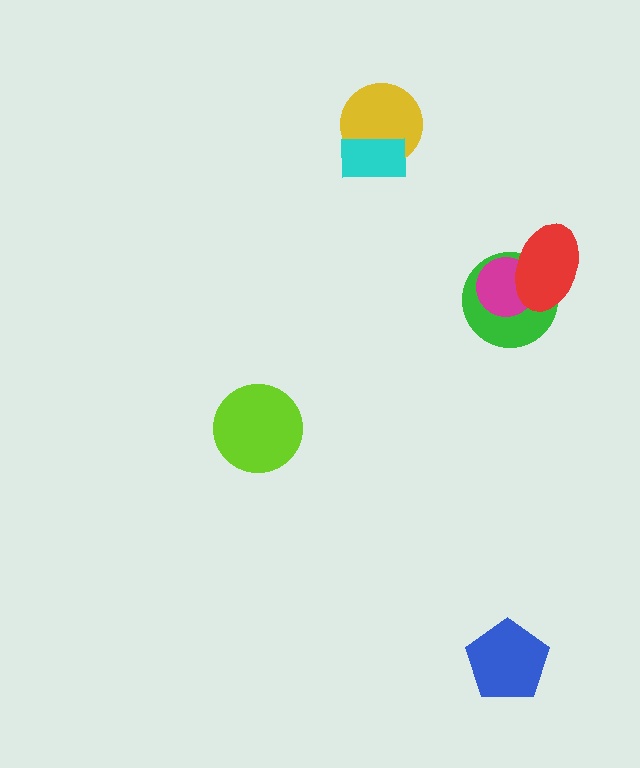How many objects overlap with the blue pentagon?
0 objects overlap with the blue pentagon.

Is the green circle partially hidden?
Yes, it is partially covered by another shape.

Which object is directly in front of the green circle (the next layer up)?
The magenta circle is directly in front of the green circle.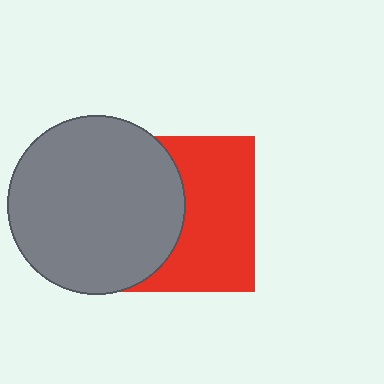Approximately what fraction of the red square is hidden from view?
Roughly 46% of the red square is hidden behind the gray circle.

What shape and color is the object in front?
The object in front is a gray circle.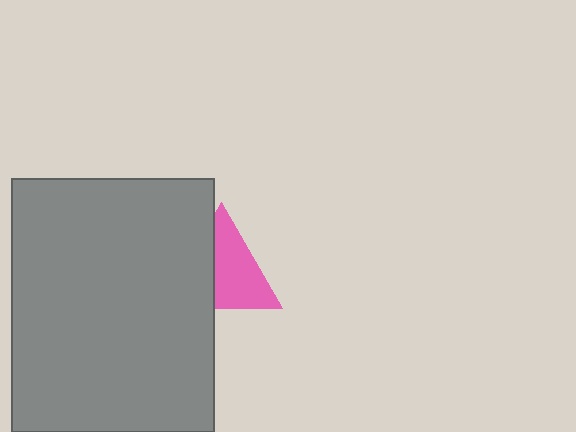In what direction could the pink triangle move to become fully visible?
The pink triangle could move right. That would shift it out from behind the gray rectangle entirely.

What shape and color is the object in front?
The object in front is a gray rectangle.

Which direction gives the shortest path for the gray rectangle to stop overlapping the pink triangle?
Moving left gives the shortest separation.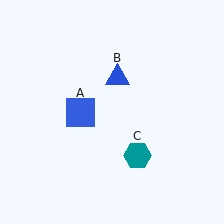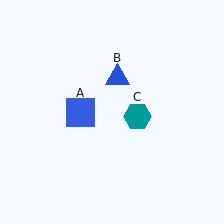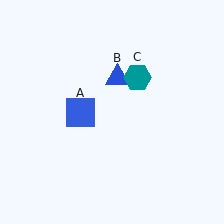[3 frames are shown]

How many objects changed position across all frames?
1 object changed position: teal hexagon (object C).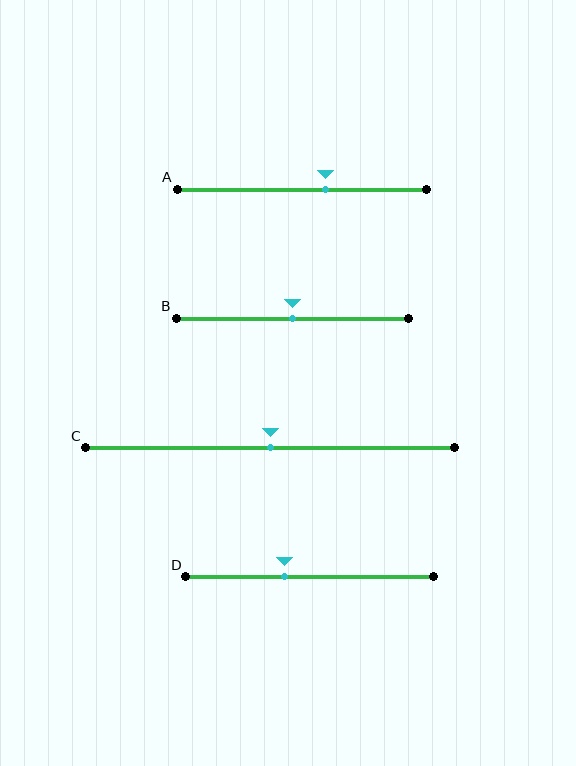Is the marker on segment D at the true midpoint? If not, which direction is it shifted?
No, the marker on segment D is shifted to the left by about 10% of the segment length.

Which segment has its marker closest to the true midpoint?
Segment B has its marker closest to the true midpoint.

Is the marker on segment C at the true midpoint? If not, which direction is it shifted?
Yes, the marker on segment C is at the true midpoint.